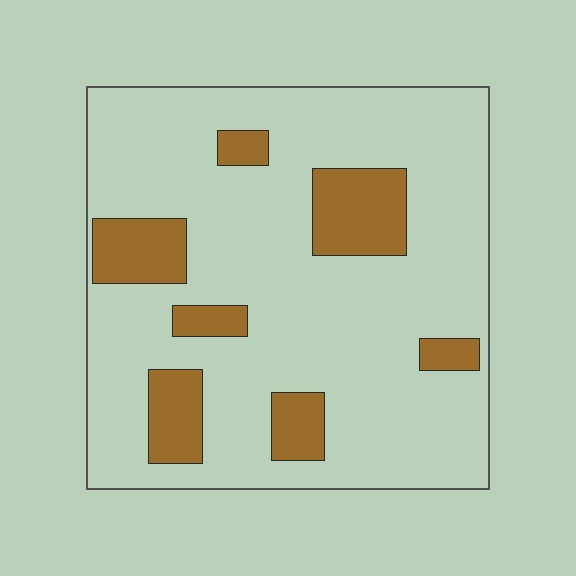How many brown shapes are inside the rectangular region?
7.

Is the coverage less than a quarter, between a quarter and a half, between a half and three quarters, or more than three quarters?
Less than a quarter.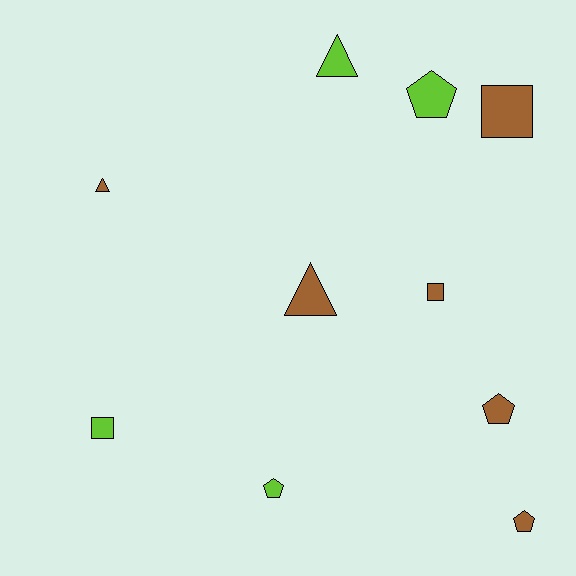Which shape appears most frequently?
Pentagon, with 4 objects.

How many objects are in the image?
There are 10 objects.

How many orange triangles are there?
There are no orange triangles.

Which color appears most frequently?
Brown, with 6 objects.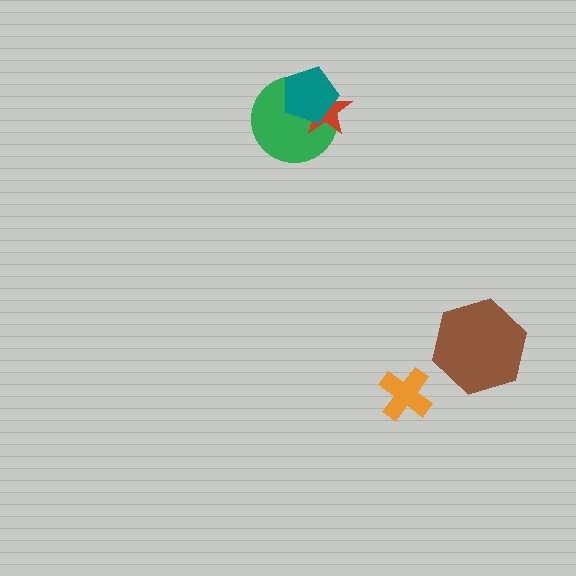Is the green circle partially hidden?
Yes, it is partially covered by another shape.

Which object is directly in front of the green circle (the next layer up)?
The red star is directly in front of the green circle.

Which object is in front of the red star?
The teal pentagon is in front of the red star.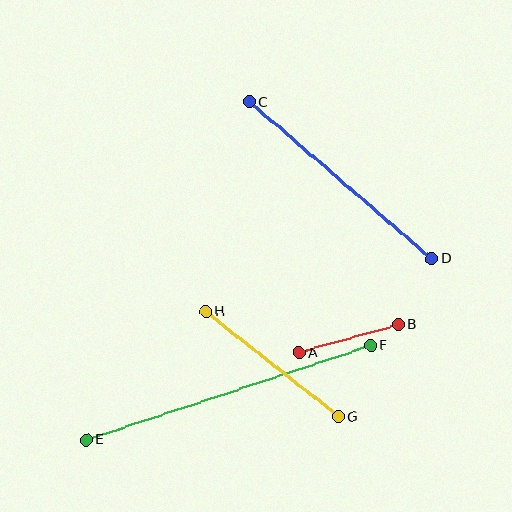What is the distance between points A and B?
The distance is approximately 103 pixels.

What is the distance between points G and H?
The distance is approximately 169 pixels.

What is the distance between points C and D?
The distance is approximately 241 pixels.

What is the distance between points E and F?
The distance is approximately 300 pixels.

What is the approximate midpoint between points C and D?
The midpoint is at approximately (340, 180) pixels.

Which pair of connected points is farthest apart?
Points E and F are farthest apart.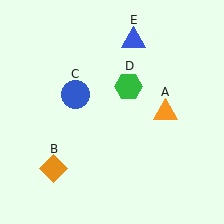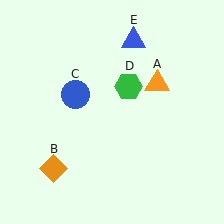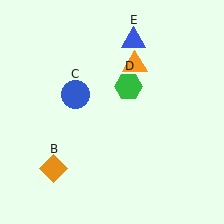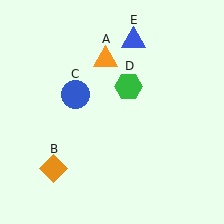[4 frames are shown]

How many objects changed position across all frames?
1 object changed position: orange triangle (object A).